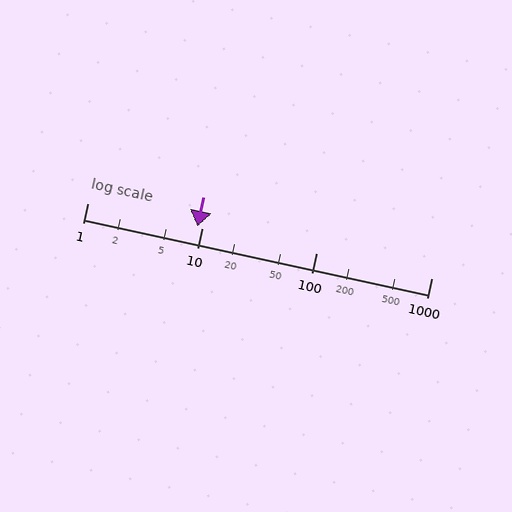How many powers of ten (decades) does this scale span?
The scale spans 3 decades, from 1 to 1000.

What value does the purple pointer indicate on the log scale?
The pointer indicates approximately 9.1.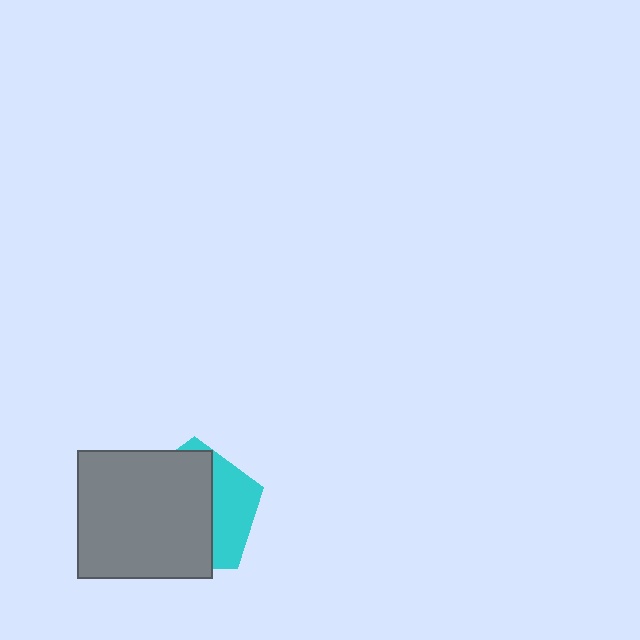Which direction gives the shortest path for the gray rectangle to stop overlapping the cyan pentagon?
Moving left gives the shortest separation.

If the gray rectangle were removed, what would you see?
You would see the complete cyan pentagon.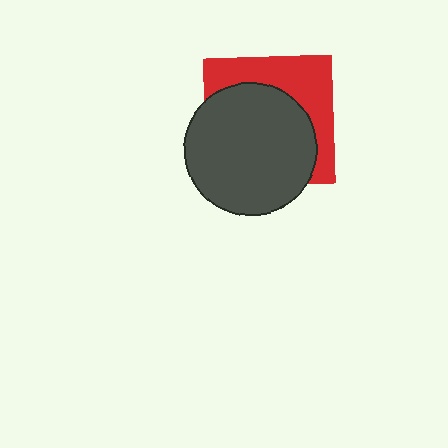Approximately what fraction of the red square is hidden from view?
Roughly 61% of the red square is hidden behind the dark gray circle.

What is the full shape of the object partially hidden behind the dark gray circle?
The partially hidden object is a red square.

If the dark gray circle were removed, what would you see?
You would see the complete red square.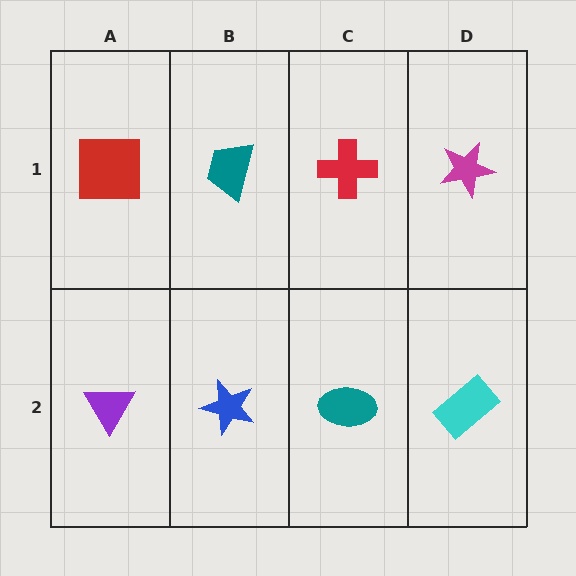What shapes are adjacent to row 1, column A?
A purple triangle (row 2, column A), a teal trapezoid (row 1, column B).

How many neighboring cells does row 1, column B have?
3.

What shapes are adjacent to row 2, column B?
A teal trapezoid (row 1, column B), a purple triangle (row 2, column A), a teal ellipse (row 2, column C).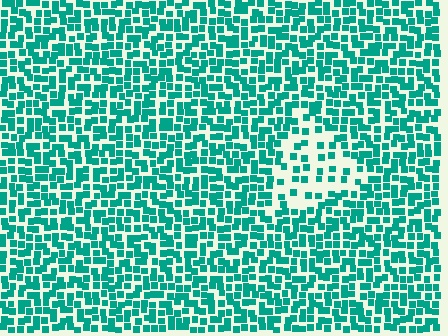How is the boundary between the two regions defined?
The boundary is defined by a change in element density (approximately 2.3x ratio). All elements are the same color, size, and shape.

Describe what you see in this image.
The image contains small teal elements arranged at two different densities. A triangle-shaped region is visible where the elements are less densely packed than the surrounding area.